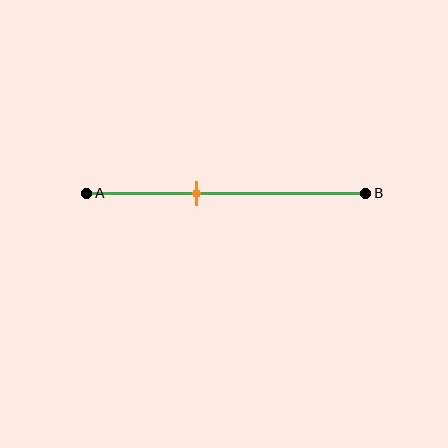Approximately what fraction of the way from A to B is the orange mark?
The orange mark is approximately 40% of the way from A to B.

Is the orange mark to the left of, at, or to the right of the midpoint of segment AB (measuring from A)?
The orange mark is to the left of the midpoint of segment AB.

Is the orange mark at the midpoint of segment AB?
No, the mark is at about 40% from A, not at the 50% midpoint.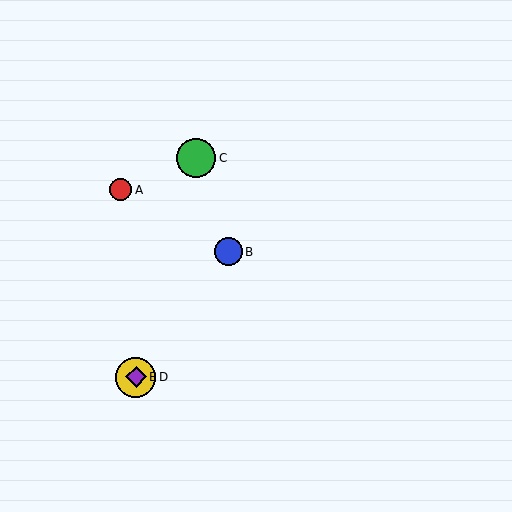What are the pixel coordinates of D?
Object D is at (136, 377).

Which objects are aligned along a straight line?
Objects B, D, E are aligned along a straight line.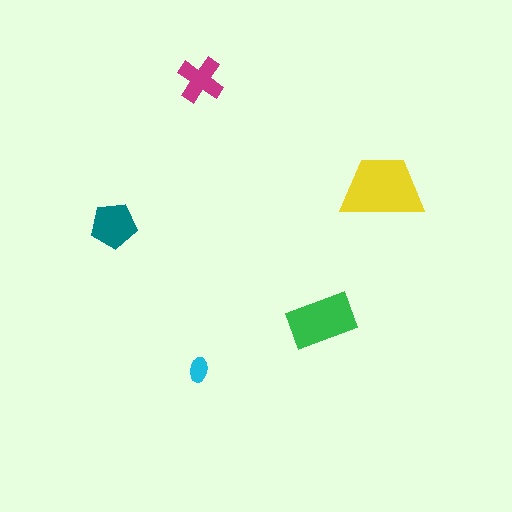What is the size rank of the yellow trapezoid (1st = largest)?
1st.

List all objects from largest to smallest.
The yellow trapezoid, the green rectangle, the teal pentagon, the magenta cross, the cyan ellipse.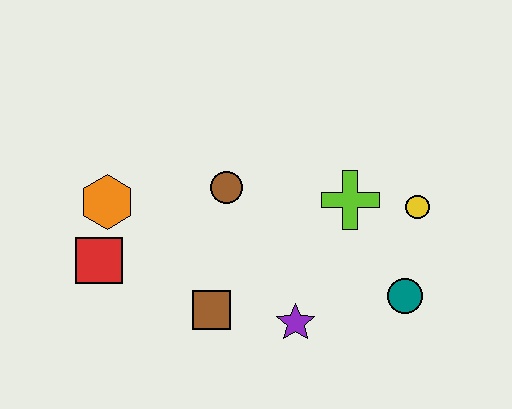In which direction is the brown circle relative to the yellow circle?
The brown circle is to the left of the yellow circle.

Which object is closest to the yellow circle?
The lime cross is closest to the yellow circle.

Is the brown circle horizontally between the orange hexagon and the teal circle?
Yes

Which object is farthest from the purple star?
The orange hexagon is farthest from the purple star.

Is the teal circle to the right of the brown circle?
Yes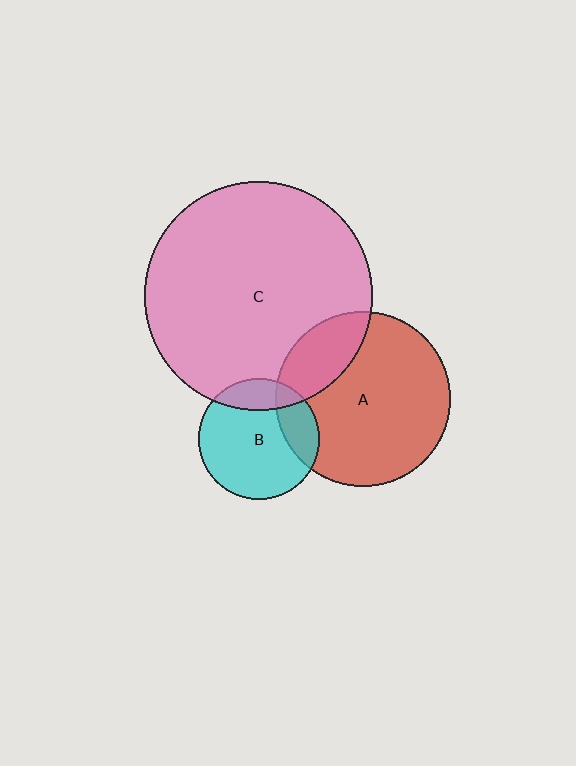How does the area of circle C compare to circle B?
Approximately 3.5 times.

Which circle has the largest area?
Circle C (pink).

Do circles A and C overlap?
Yes.